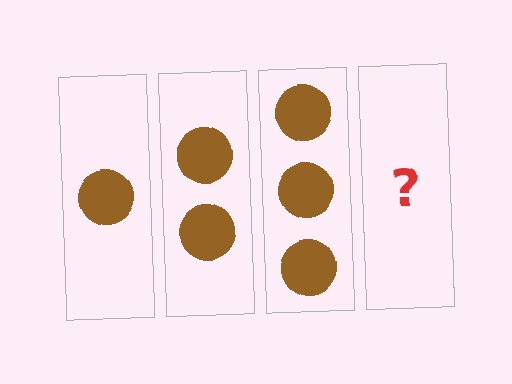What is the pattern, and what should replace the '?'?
The pattern is that each step adds one more circle. The '?' should be 4 circles.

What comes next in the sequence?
The next element should be 4 circles.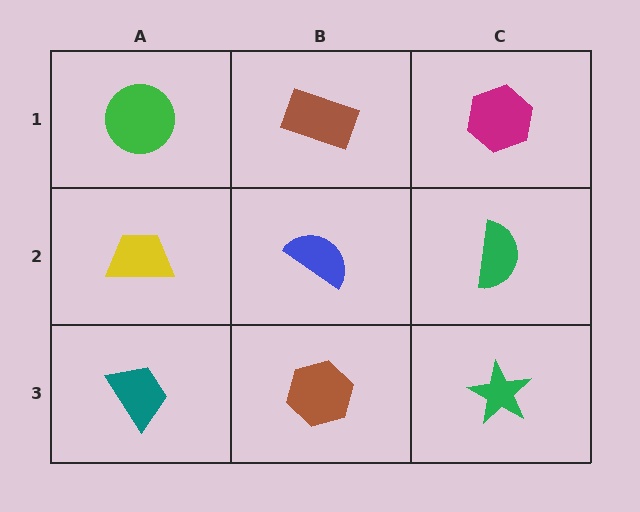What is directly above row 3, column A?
A yellow trapezoid.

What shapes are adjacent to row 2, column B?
A brown rectangle (row 1, column B), a brown hexagon (row 3, column B), a yellow trapezoid (row 2, column A), a green semicircle (row 2, column C).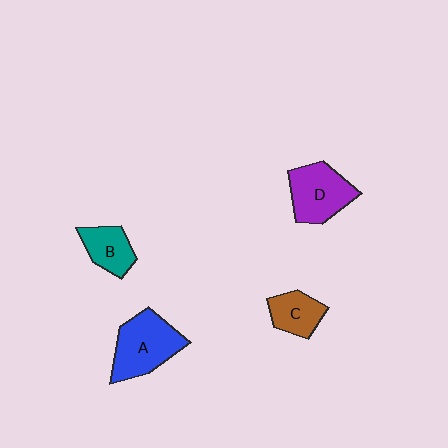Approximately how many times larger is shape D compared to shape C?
Approximately 1.5 times.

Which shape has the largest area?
Shape A (blue).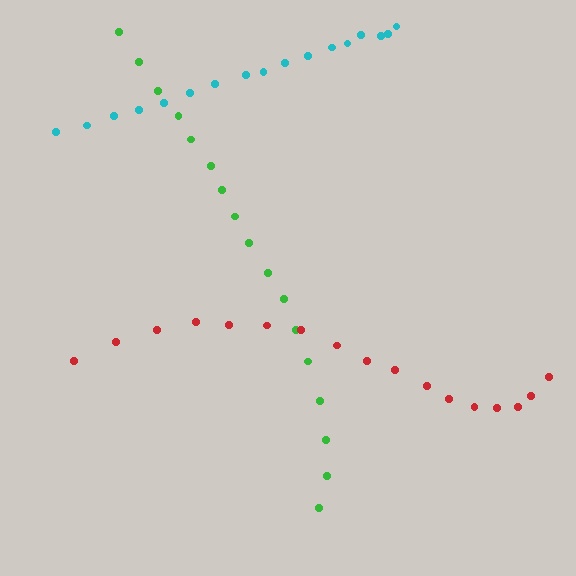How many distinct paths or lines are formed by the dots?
There are 3 distinct paths.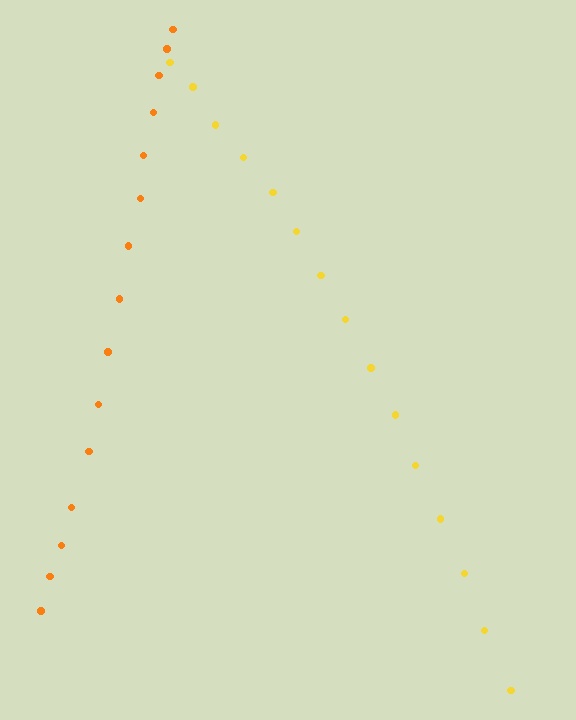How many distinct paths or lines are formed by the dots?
There are 2 distinct paths.